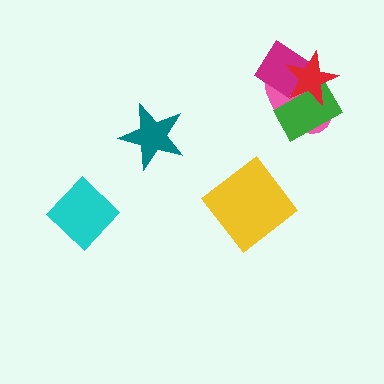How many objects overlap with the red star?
3 objects overlap with the red star.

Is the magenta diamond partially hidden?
Yes, it is partially covered by another shape.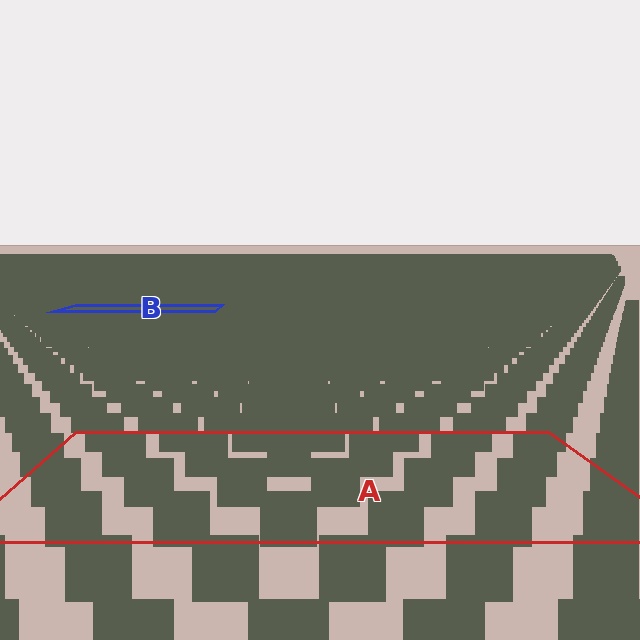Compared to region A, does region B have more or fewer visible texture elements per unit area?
Region B has more texture elements per unit area — they are packed more densely because it is farther away.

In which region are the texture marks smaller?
The texture marks are smaller in region B, because it is farther away.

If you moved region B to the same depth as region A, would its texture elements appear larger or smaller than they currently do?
They would appear larger. At a closer depth, the same texture elements are projected at a bigger on-screen size.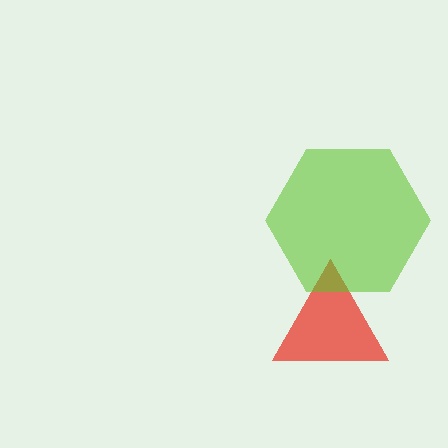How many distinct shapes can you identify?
There are 2 distinct shapes: a red triangle, a lime hexagon.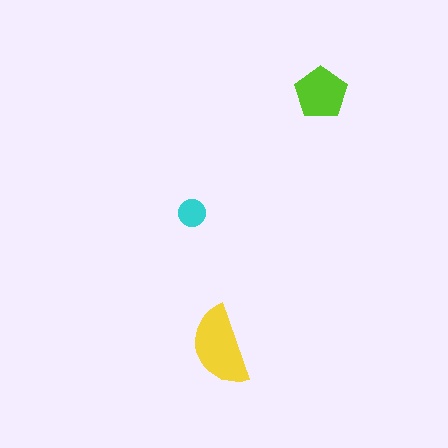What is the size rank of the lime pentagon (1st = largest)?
2nd.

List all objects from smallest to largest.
The cyan circle, the lime pentagon, the yellow semicircle.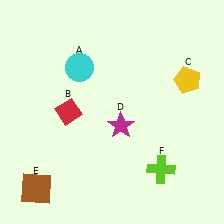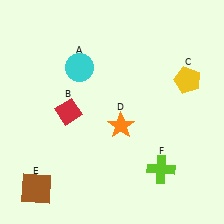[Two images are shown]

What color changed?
The star (D) changed from magenta in Image 1 to orange in Image 2.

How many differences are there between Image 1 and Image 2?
There is 1 difference between the two images.